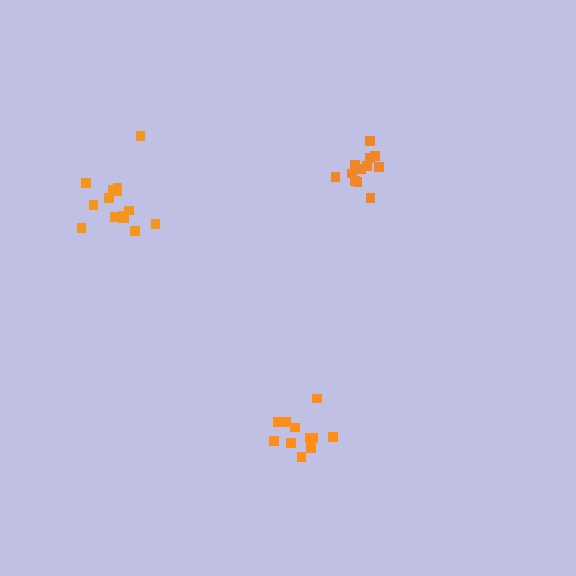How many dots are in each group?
Group 1: 11 dots, Group 2: 12 dots, Group 3: 15 dots (38 total).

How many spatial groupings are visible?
There are 3 spatial groupings.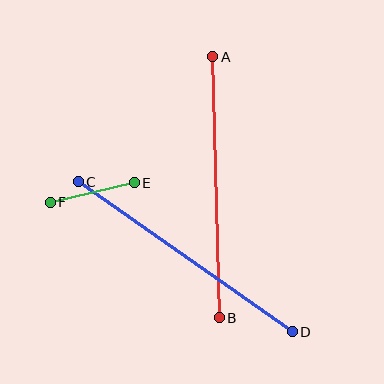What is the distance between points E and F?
The distance is approximately 86 pixels.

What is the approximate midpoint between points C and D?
The midpoint is at approximately (185, 257) pixels.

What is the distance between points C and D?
The distance is approximately 262 pixels.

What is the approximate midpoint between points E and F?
The midpoint is at approximately (92, 192) pixels.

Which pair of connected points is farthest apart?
Points C and D are farthest apart.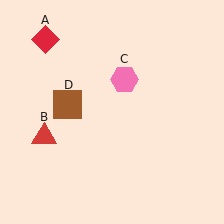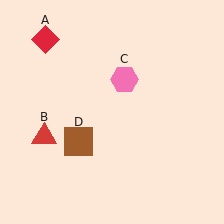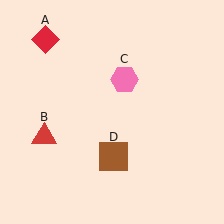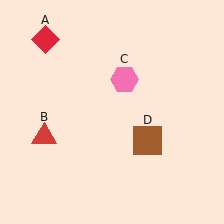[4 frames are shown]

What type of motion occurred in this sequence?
The brown square (object D) rotated counterclockwise around the center of the scene.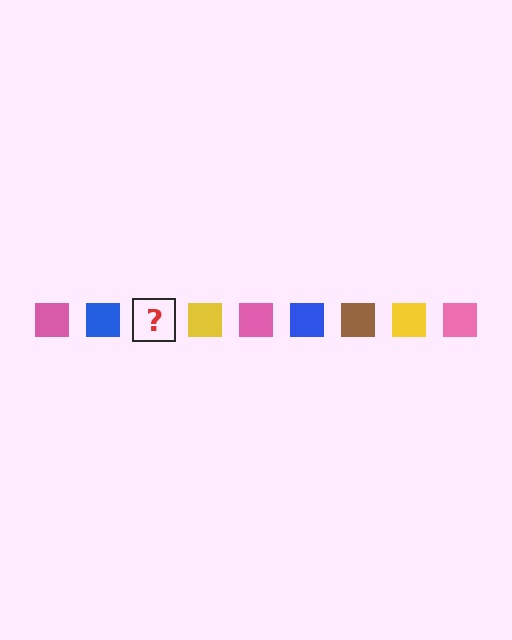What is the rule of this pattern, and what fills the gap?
The rule is that the pattern cycles through pink, blue, brown, yellow squares. The gap should be filled with a brown square.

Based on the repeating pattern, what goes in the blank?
The blank should be a brown square.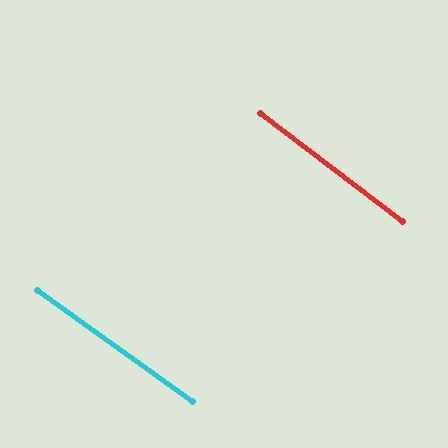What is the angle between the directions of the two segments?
Approximately 2 degrees.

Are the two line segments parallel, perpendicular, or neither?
Parallel — their directions differ by only 1.8°.